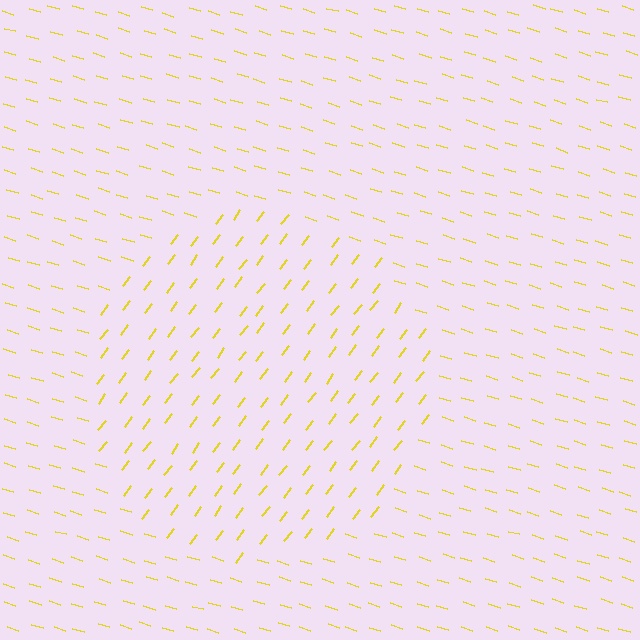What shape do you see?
I see a circle.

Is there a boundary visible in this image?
Yes, there is a texture boundary formed by a change in line orientation.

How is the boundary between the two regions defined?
The boundary is defined purely by a change in line orientation (approximately 70 degrees difference). All lines are the same color and thickness.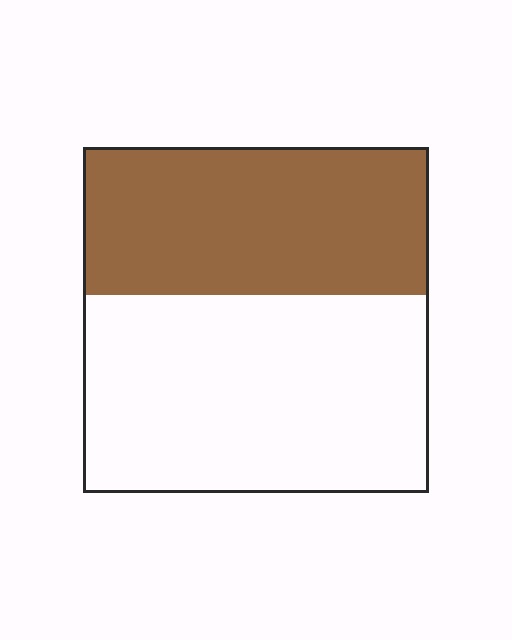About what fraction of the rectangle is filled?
About two fifths (2/5).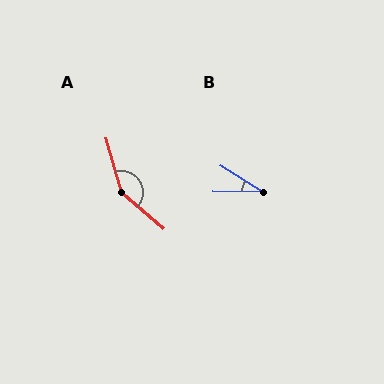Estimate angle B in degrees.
Approximately 31 degrees.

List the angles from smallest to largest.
B (31°), A (147°).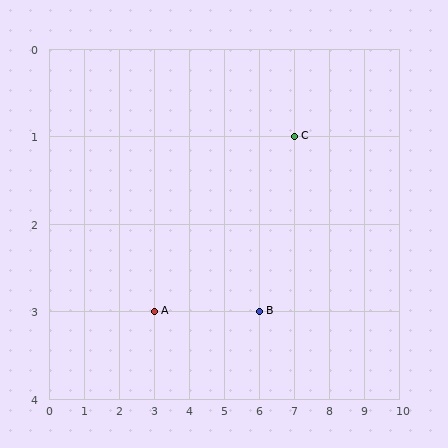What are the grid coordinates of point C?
Point C is at grid coordinates (7, 1).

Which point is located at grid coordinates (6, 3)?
Point B is at (6, 3).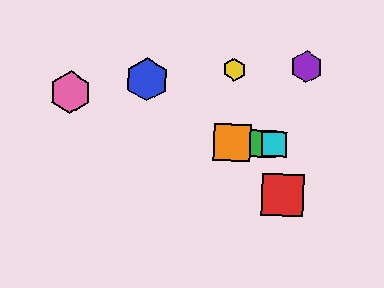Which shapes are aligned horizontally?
The green square, the orange square, the cyan square are aligned horizontally.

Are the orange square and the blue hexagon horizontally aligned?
No, the orange square is at y≈142 and the blue hexagon is at y≈80.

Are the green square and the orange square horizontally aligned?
Yes, both are at y≈144.